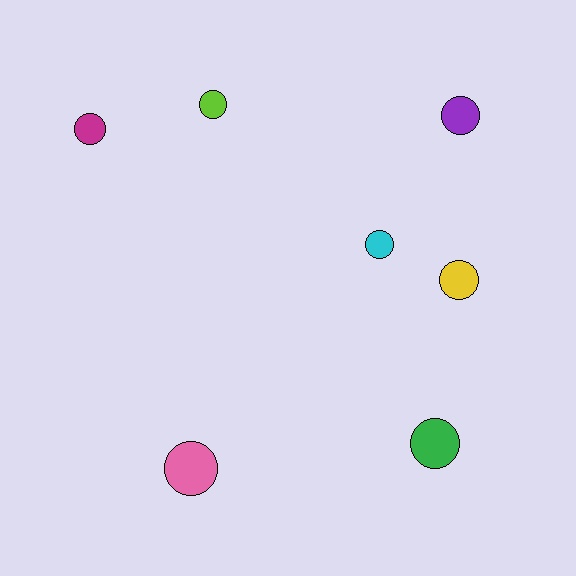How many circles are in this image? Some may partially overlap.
There are 7 circles.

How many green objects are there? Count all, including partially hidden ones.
There is 1 green object.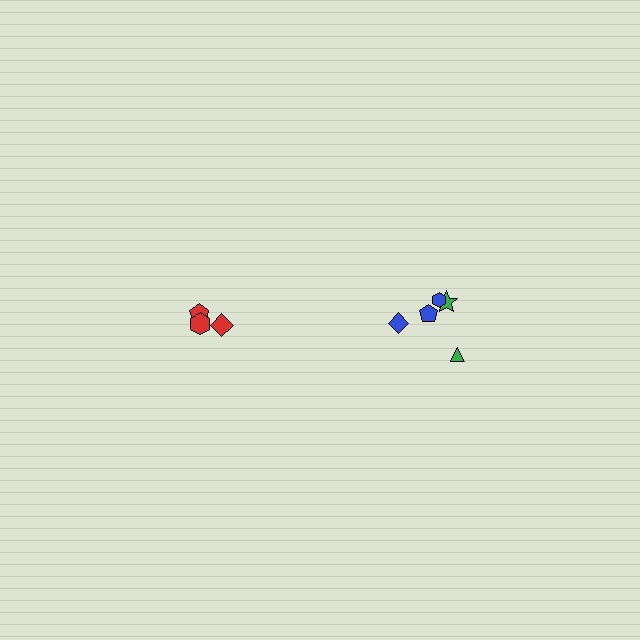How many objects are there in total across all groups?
There are 8 objects.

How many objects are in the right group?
There are 5 objects.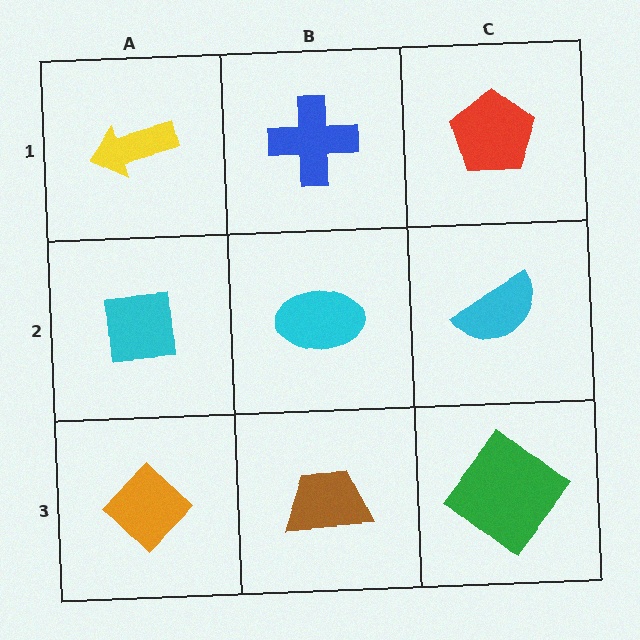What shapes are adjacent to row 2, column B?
A blue cross (row 1, column B), a brown trapezoid (row 3, column B), a cyan square (row 2, column A), a cyan semicircle (row 2, column C).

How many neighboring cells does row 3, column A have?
2.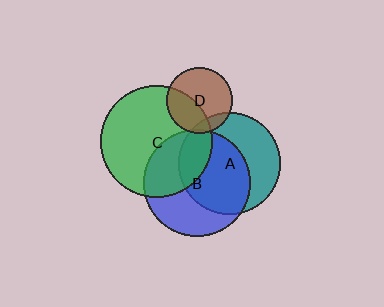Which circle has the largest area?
Circle C (green).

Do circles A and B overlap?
Yes.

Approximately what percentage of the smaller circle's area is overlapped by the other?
Approximately 55%.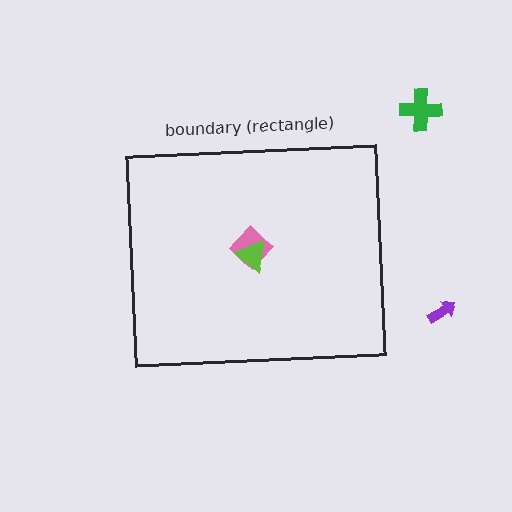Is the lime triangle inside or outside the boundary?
Inside.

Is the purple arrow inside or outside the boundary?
Outside.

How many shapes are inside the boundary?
2 inside, 2 outside.